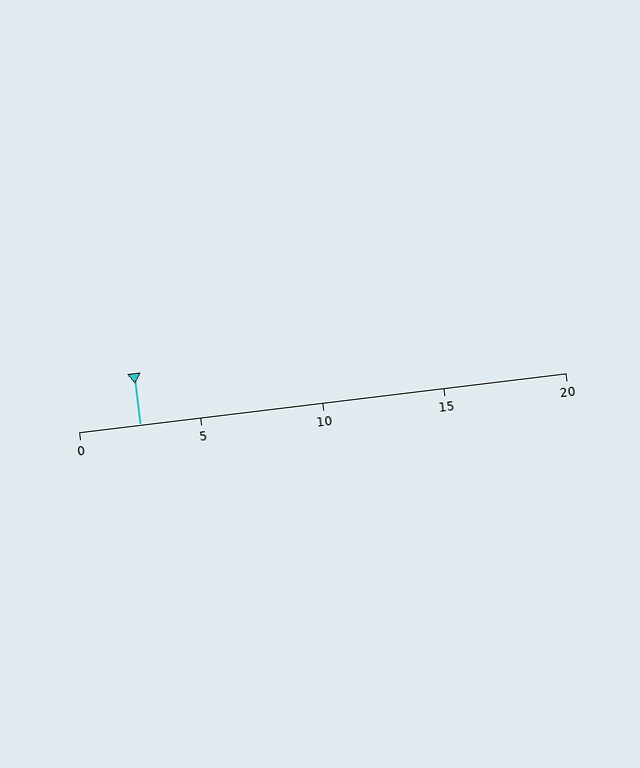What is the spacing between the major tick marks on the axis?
The major ticks are spaced 5 apart.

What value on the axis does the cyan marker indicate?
The marker indicates approximately 2.5.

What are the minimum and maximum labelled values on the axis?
The axis runs from 0 to 20.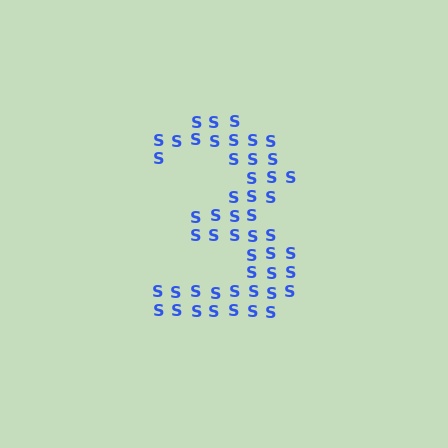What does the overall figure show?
The overall figure shows the digit 3.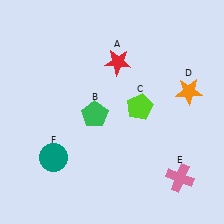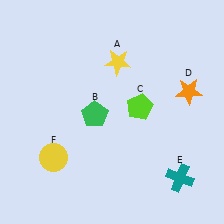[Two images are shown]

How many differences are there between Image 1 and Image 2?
There are 3 differences between the two images.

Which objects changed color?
A changed from red to yellow. E changed from pink to teal. F changed from teal to yellow.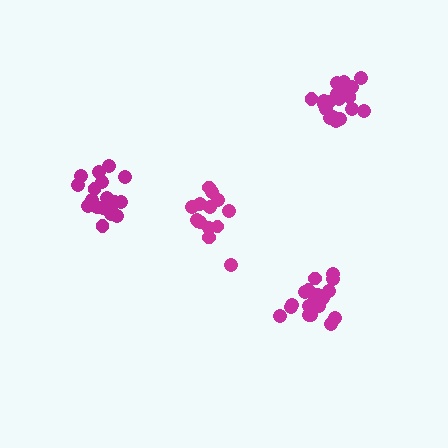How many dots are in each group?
Group 1: 19 dots, Group 2: 20 dots, Group 3: 14 dots, Group 4: 20 dots (73 total).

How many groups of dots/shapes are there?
There are 4 groups.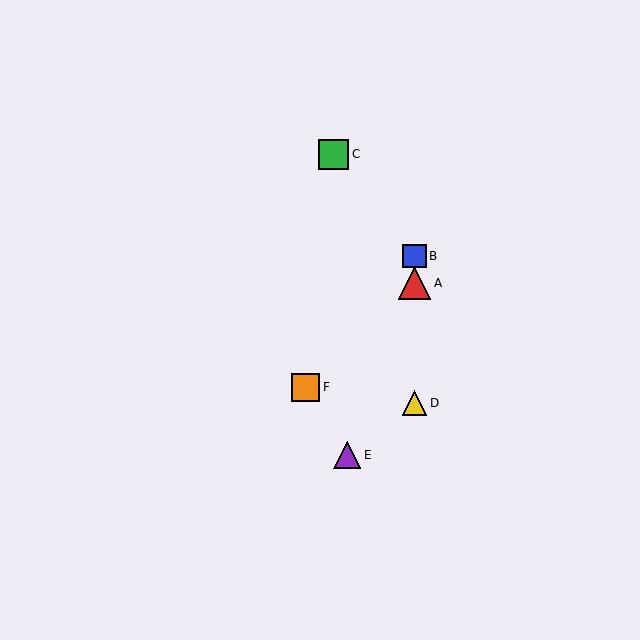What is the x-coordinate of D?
Object D is at x≈414.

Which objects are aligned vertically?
Objects A, B, D are aligned vertically.